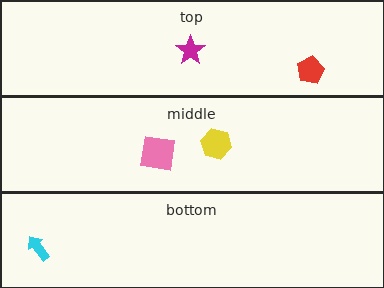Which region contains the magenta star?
The top region.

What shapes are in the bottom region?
The cyan arrow.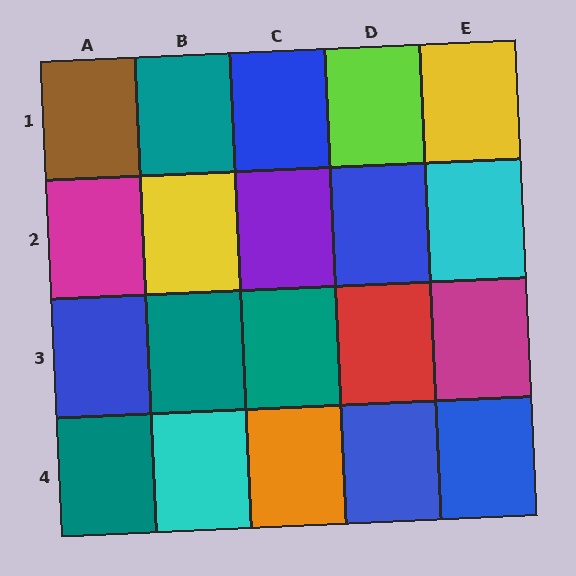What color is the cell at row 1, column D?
Lime.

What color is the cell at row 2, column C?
Purple.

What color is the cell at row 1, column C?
Blue.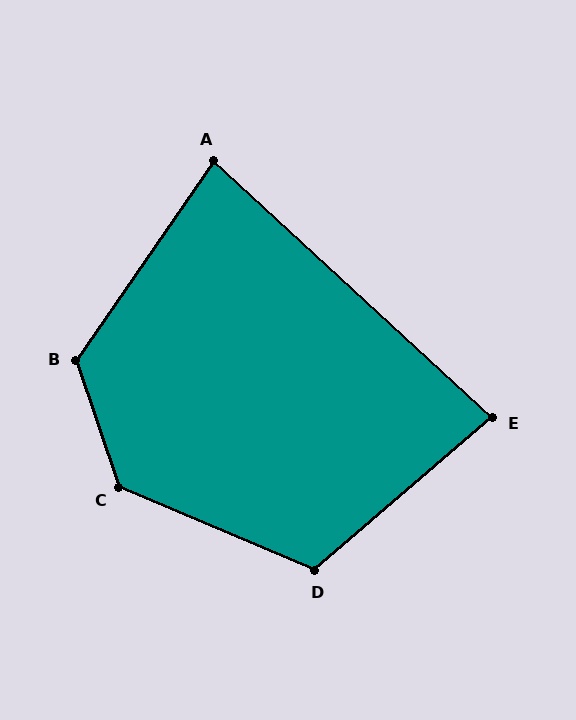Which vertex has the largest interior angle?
C, at approximately 132 degrees.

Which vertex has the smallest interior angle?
A, at approximately 82 degrees.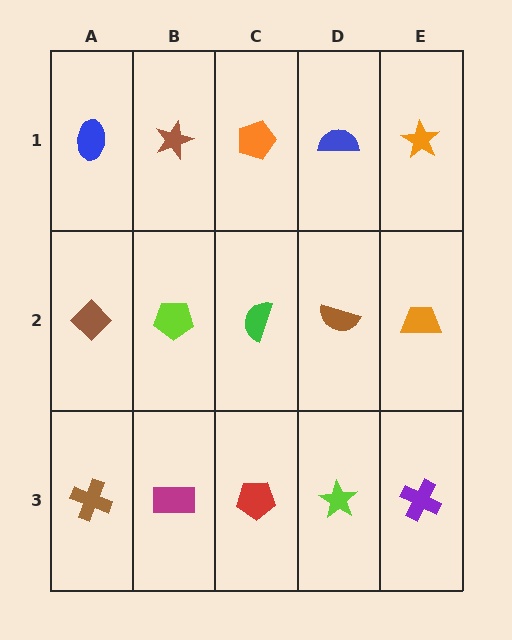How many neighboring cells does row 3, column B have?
3.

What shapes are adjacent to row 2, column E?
An orange star (row 1, column E), a purple cross (row 3, column E), a brown semicircle (row 2, column D).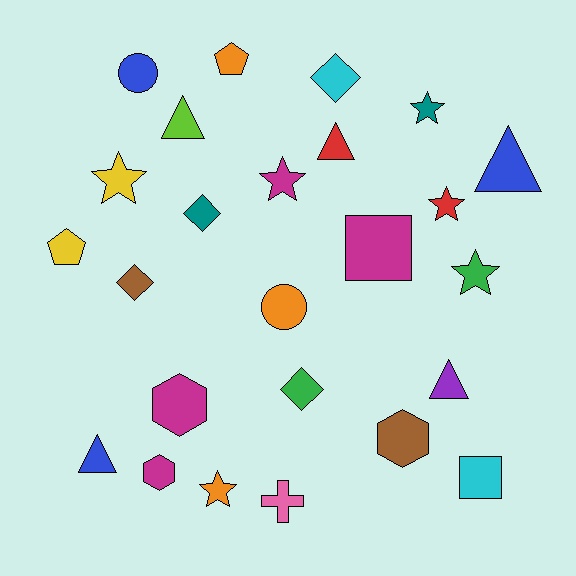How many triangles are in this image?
There are 5 triangles.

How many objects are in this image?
There are 25 objects.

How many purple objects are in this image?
There is 1 purple object.